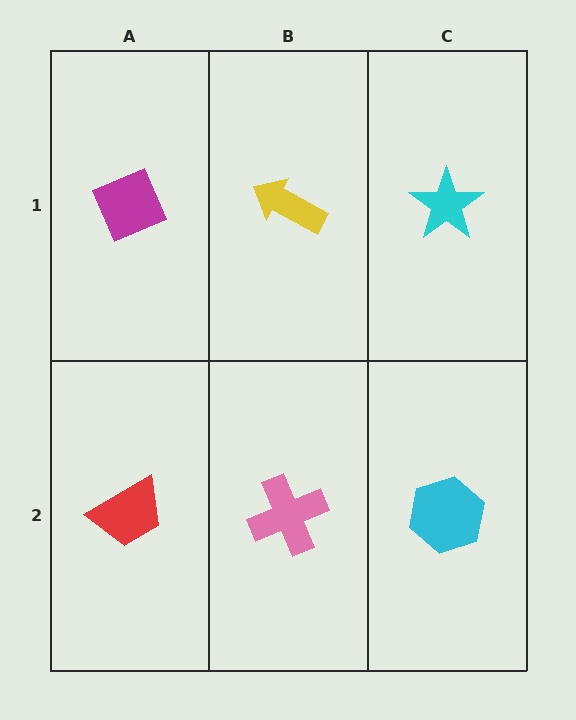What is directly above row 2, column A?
A magenta diamond.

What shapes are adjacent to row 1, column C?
A cyan hexagon (row 2, column C), a yellow arrow (row 1, column B).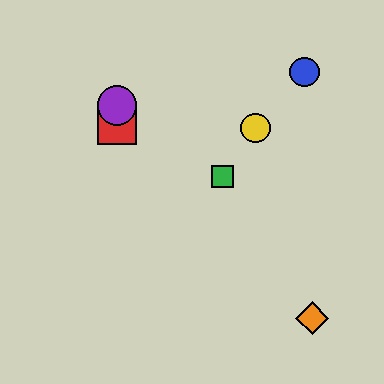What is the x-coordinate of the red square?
The red square is at x≈117.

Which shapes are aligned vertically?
The red square, the purple circle are aligned vertically.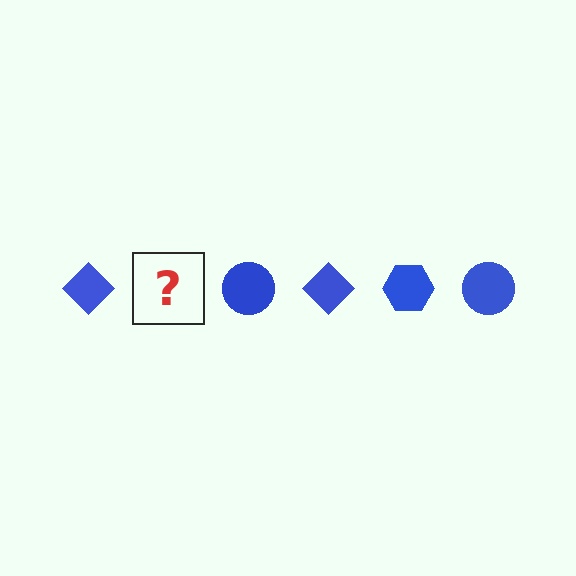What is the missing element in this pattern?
The missing element is a blue hexagon.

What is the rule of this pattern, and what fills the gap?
The rule is that the pattern cycles through diamond, hexagon, circle shapes in blue. The gap should be filled with a blue hexagon.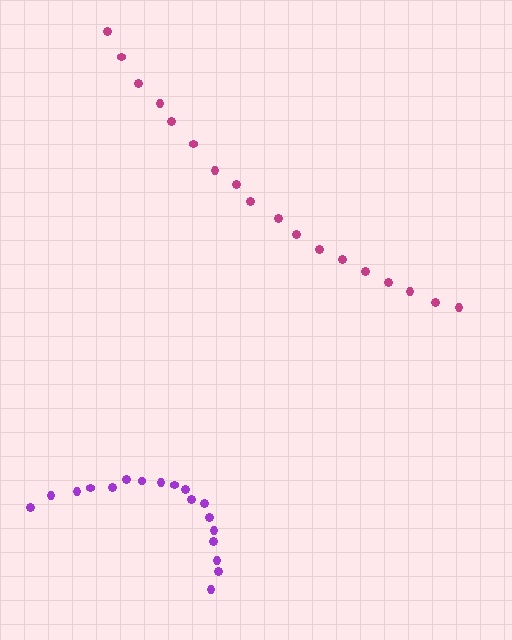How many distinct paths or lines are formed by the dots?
There are 2 distinct paths.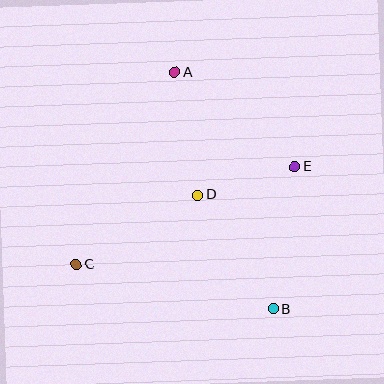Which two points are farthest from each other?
Points A and B are farthest from each other.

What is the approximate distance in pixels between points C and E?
The distance between C and E is approximately 239 pixels.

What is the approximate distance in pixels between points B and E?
The distance between B and E is approximately 144 pixels.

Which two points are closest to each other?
Points D and E are closest to each other.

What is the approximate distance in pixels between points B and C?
The distance between B and C is approximately 202 pixels.